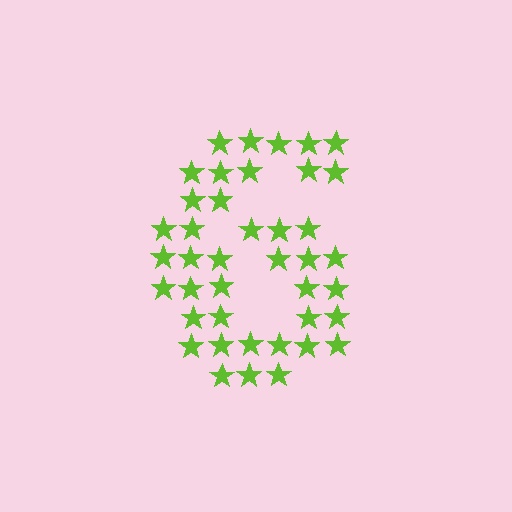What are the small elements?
The small elements are stars.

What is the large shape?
The large shape is the digit 6.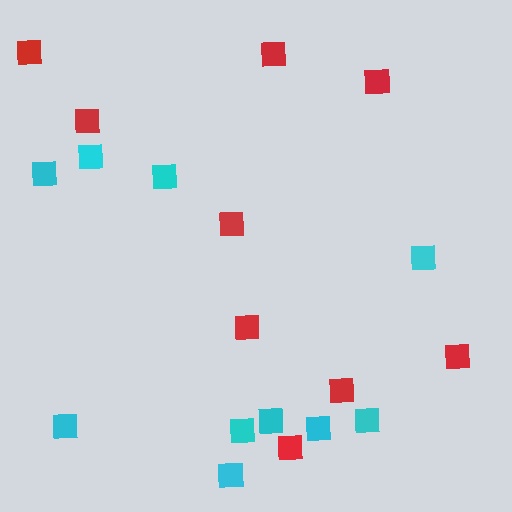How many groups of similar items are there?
There are 2 groups: one group of cyan squares (10) and one group of red squares (9).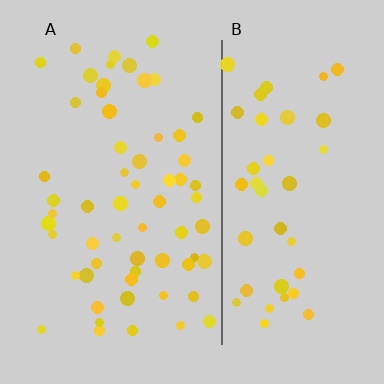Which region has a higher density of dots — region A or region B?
A (the left).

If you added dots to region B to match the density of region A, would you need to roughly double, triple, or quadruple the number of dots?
Approximately double.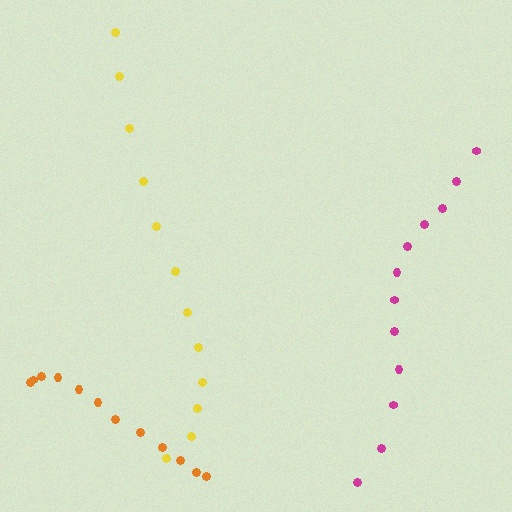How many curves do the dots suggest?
There are 3 distinct paths.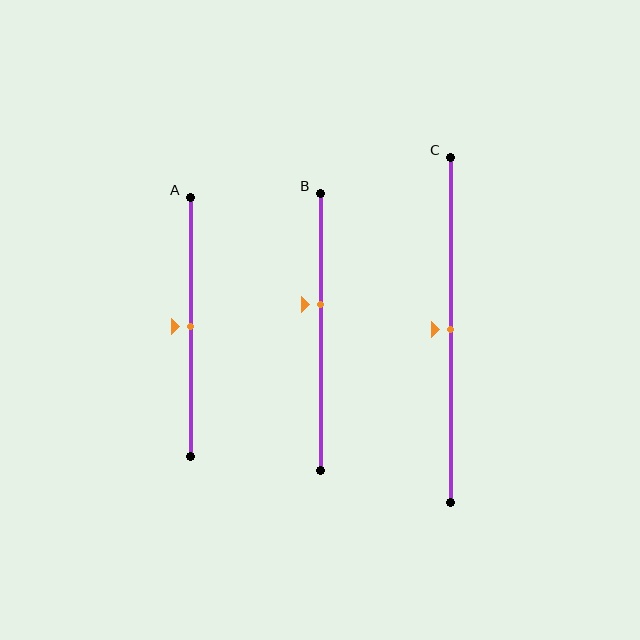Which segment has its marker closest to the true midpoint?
Segment A has its marker closest to the true midpoint.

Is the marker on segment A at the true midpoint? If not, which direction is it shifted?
Yes, the marker on segment A is at the true midpoint.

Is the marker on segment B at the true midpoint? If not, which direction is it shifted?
No, the marker on segment B is shifted upward by about 10% of the segment length.